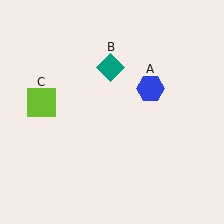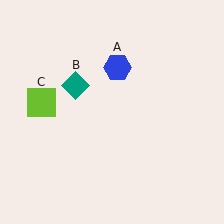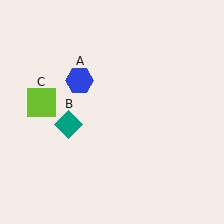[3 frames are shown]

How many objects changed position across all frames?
2 objects changed position: blue hexagon (object A), teal diamond (object B).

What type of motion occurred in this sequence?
The blue hexagon (object A), teal diamond (object B) rotated counterclockwise around the center of the scene.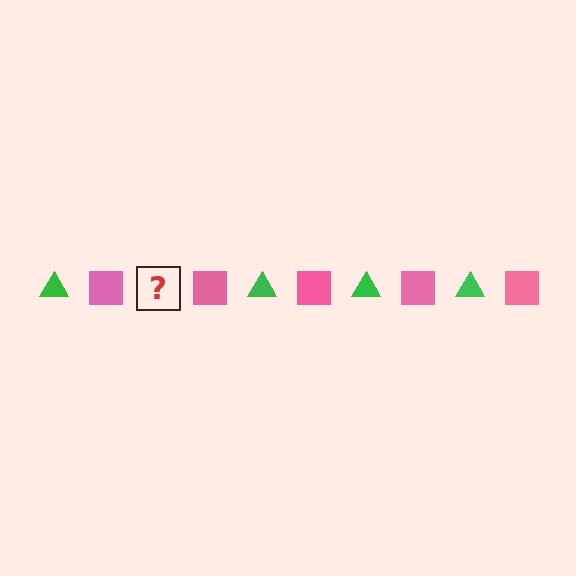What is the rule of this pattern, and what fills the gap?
The rule is that the pattern alternates between green triangle and pink square. The gap should be filled with a green triangle.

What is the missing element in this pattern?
The missing element is a green triangle.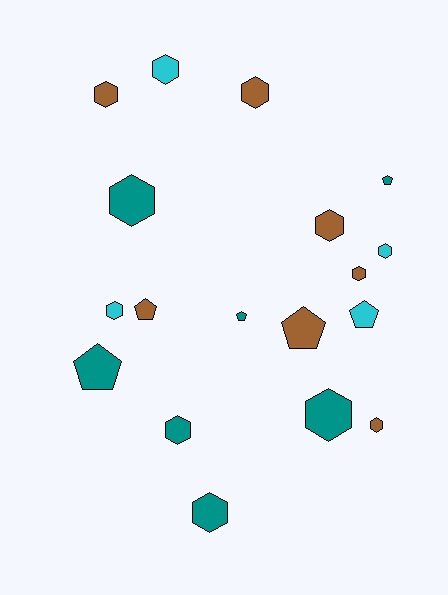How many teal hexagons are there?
There are 4 teal hexagons.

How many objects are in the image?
There are 18 objects.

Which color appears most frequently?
Teal, with 7 objects.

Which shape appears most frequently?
Hexagon, with 12 objects.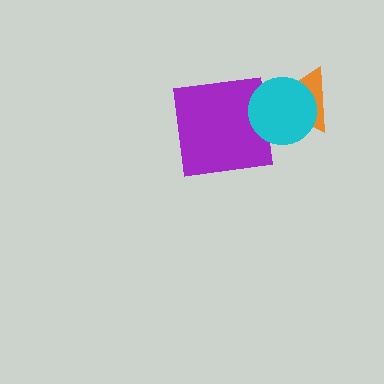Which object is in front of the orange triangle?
The cyan circle is in front of the orange triangle.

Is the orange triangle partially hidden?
Yes, it is partially covered by another shape.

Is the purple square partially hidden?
Yes, it is partially covered by another shape.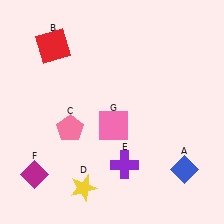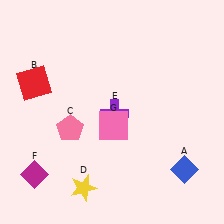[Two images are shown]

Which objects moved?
The objects that moved are: the red square (B), the purple cross (E).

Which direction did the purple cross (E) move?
The purple cross (E) moved up.